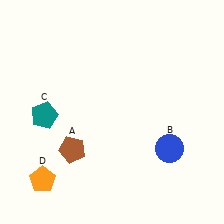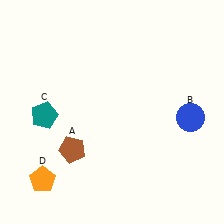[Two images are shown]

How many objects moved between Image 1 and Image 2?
1 object moved between the two images.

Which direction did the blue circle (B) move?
The blue circle (B) moved up.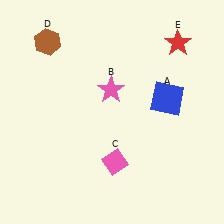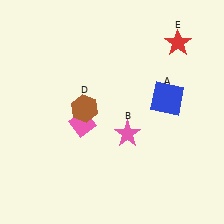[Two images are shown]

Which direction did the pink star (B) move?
The pink star (B) moved down.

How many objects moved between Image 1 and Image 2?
3 objects moved between the two images.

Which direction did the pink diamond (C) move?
The pink diamond (C) moved up.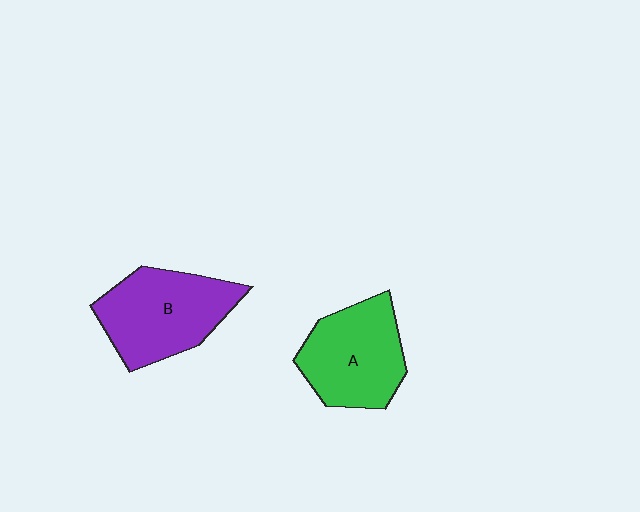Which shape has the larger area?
Shape B (purple).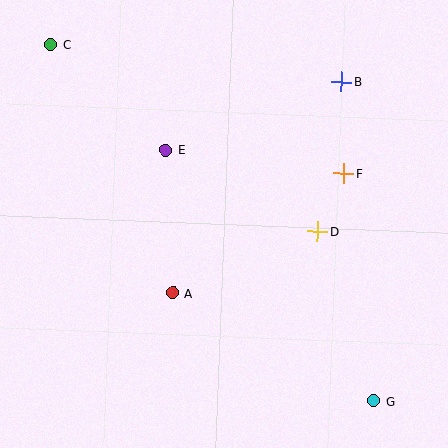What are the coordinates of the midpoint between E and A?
The midpoint between E and A is at (169, 221).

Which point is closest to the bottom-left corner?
Point A is closest to the bottom-left corner.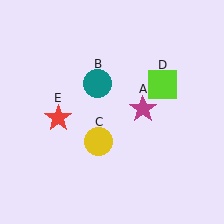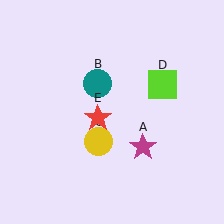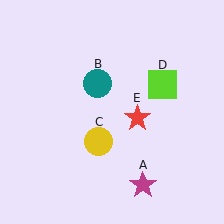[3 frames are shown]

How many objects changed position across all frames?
2 objects changed position: magenta star (object A), red star (object E).